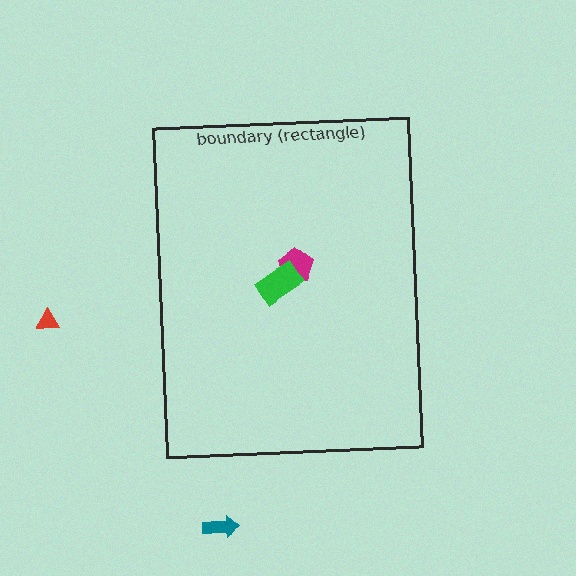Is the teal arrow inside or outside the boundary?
Outside.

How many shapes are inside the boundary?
2 inside, 2 outside.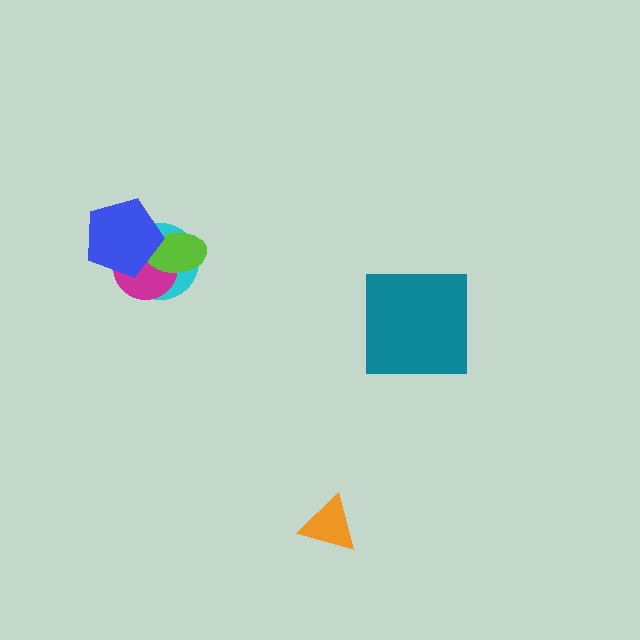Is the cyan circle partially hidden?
Yes, it is partially covered by another shape.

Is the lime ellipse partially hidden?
Yes, it is partially covered by another shape.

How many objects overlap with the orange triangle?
0 objects overlap with the orange triangle.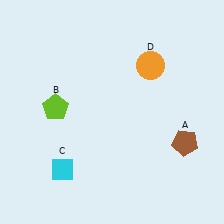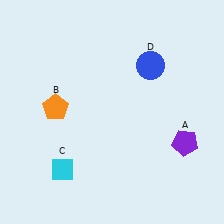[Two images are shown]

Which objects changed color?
A changed from brown to purple. B changed from lime to orange. D changed from orange to blue.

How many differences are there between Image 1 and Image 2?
There are 3 differences between the two images.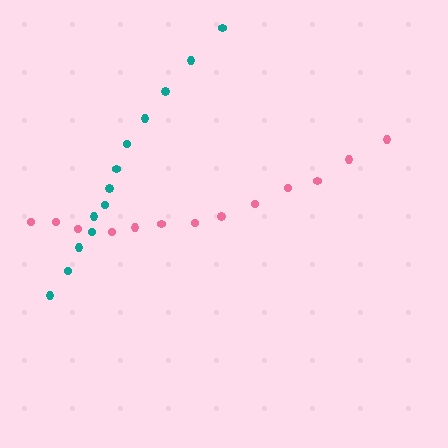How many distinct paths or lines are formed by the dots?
There are 2 distinct paths.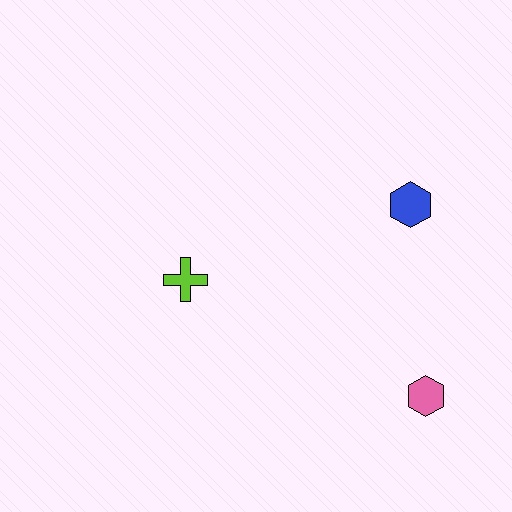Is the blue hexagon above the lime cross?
Yes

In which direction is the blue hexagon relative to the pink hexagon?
The blue hexagon is above the pink hexagon.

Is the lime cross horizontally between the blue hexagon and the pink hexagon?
No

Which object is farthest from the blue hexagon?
The lime cross is farthest from the blue hexagon.